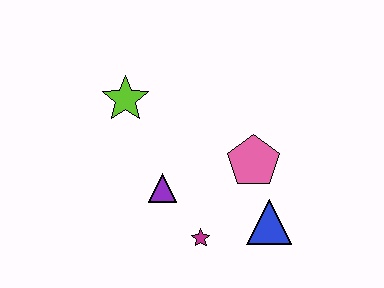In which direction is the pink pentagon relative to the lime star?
The pink pentagon is to the right of the lime star.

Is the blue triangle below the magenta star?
No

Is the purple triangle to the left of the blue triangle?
Yes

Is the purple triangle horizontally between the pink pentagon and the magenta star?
No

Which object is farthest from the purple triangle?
The blue triangle is farthest from the purple triangle.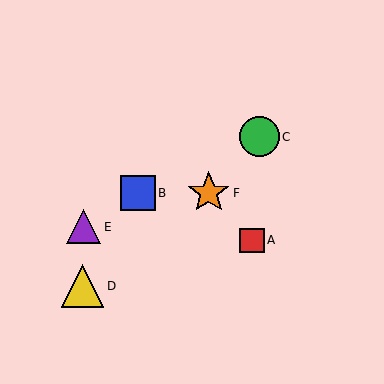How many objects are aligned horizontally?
2 objects (B, F) are aligned horizontally.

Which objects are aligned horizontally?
Objects B, F are aligned horizontally.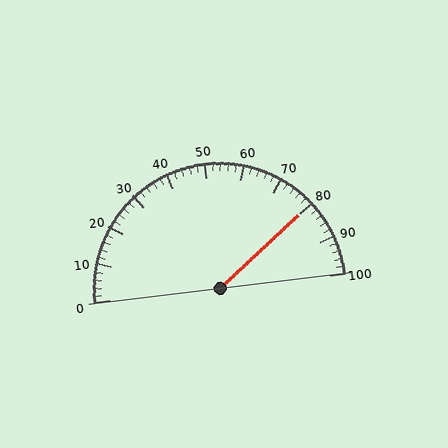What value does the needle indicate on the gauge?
The needle indicates approximately 80.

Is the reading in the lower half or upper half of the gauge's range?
The reading is in the upper half of the range (0 to 100).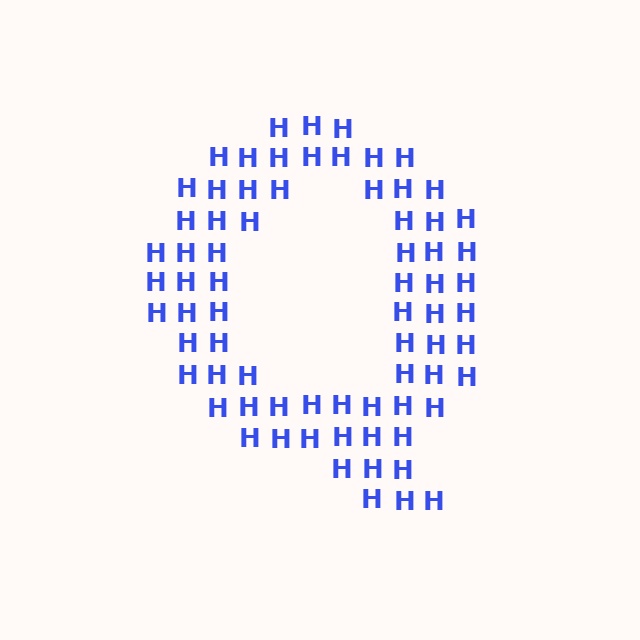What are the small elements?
The small elements are letter H's.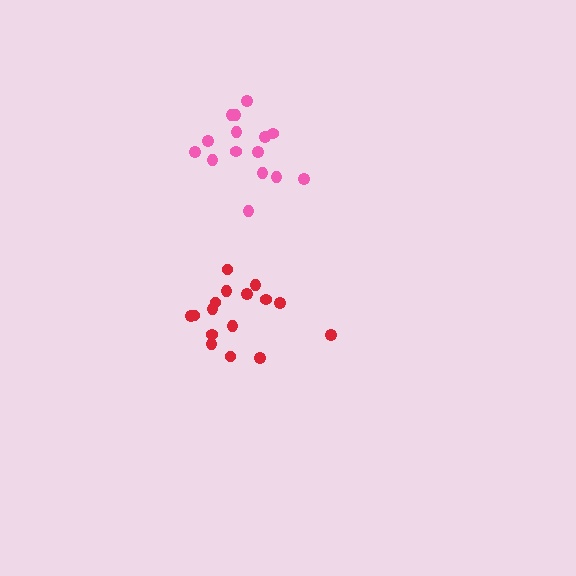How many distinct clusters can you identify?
There are 2 distinct clusters.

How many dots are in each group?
Group 1: 15 dots, Group 2: 16 dots (31 total).